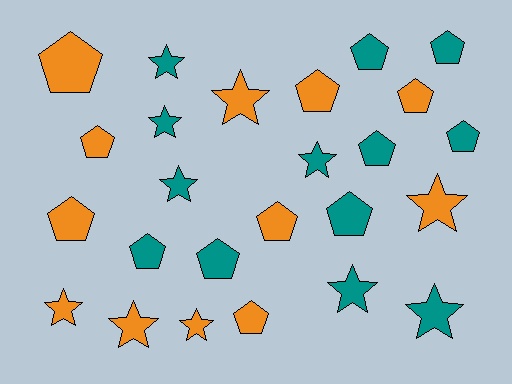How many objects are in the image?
There are 25 objects.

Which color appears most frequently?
Teal, with 13 objects.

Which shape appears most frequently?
Pentagon, with 14 objects.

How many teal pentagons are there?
There are 7 teal pentagons.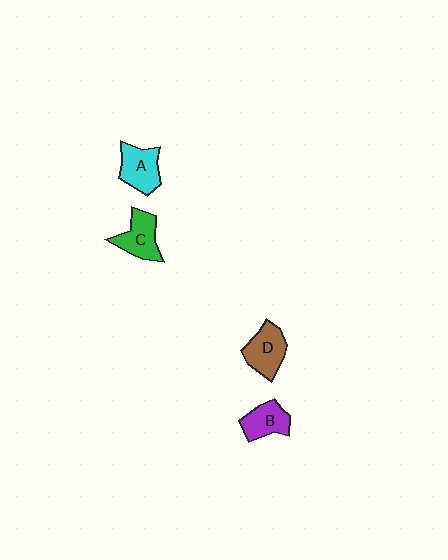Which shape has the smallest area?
Shape B (purple).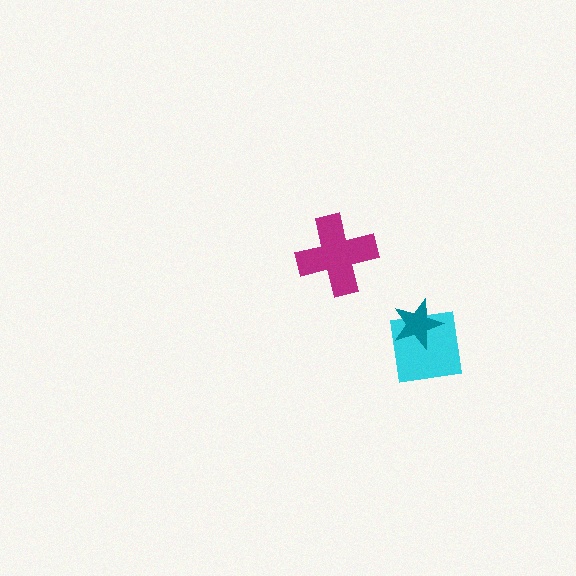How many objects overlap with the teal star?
1 object overlaps with the teal star.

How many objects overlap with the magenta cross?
0 objects overlap with the magenta cross.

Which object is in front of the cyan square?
The teal star is in front of the cyan square.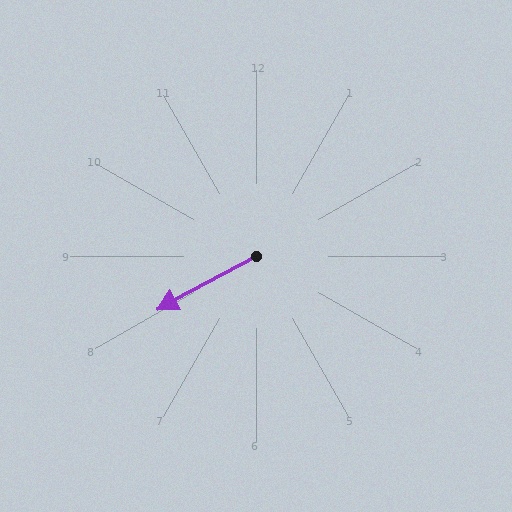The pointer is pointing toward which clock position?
Roughly 8 o'clock.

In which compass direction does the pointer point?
Southwest.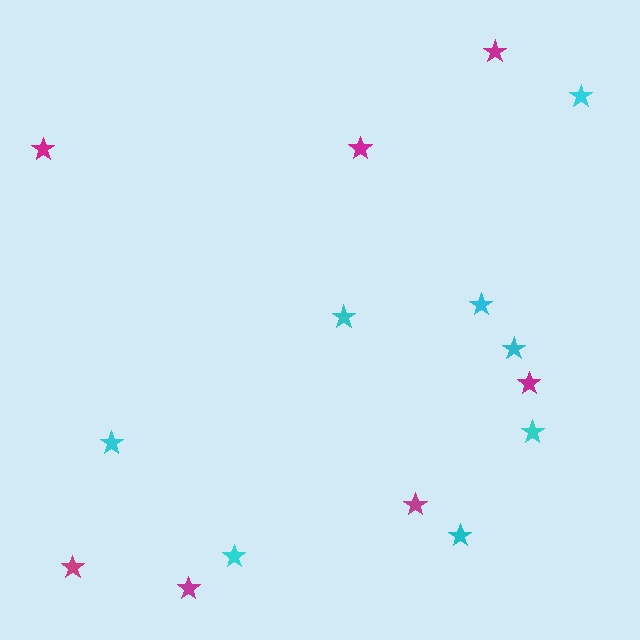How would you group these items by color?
There are 2 groups: one group of magenta stars (7) and one group of cyan stars (8).